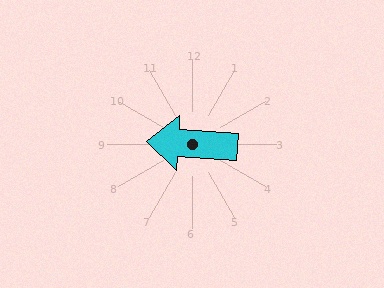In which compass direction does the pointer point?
West.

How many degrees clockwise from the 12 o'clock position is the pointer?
Approximately 273 degrees.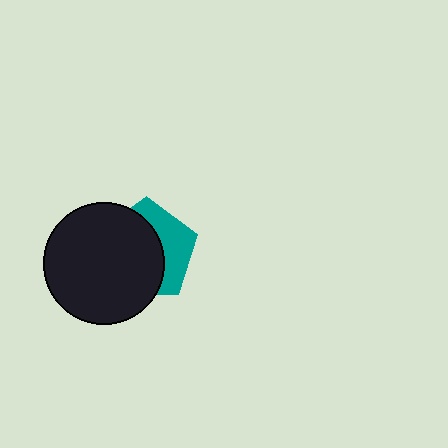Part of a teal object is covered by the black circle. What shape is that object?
It is a pentagon.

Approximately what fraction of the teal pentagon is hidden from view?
Roughly 63% of the teal pentagon is hidden behind the black circle.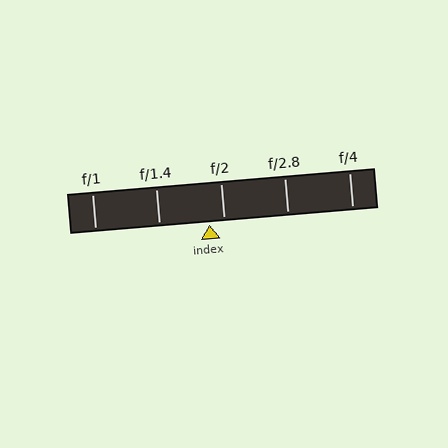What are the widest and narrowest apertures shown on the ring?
The widest aperture shown is f/1 and the narrowest is f/4.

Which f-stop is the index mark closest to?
The index mark is closest to f/2.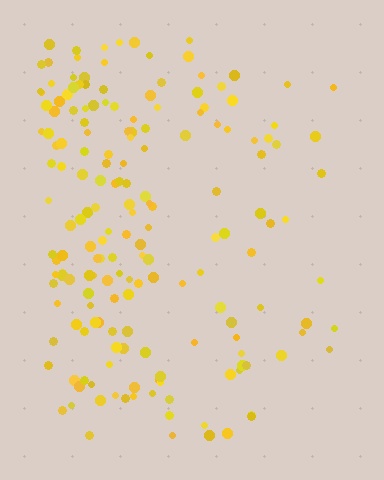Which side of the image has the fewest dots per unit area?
The right.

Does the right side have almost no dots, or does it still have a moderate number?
Still a moderate number, just noticeably fewer than the left.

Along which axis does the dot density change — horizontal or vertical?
Horizontal.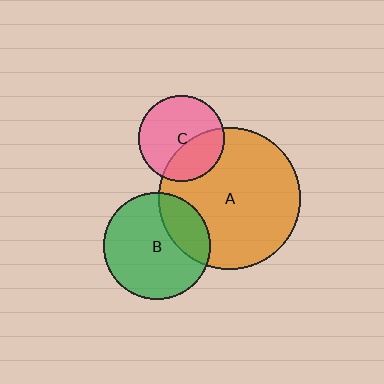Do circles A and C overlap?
Yes.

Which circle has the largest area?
Circle A (orange).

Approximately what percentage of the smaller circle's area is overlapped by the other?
Approximately 35%.